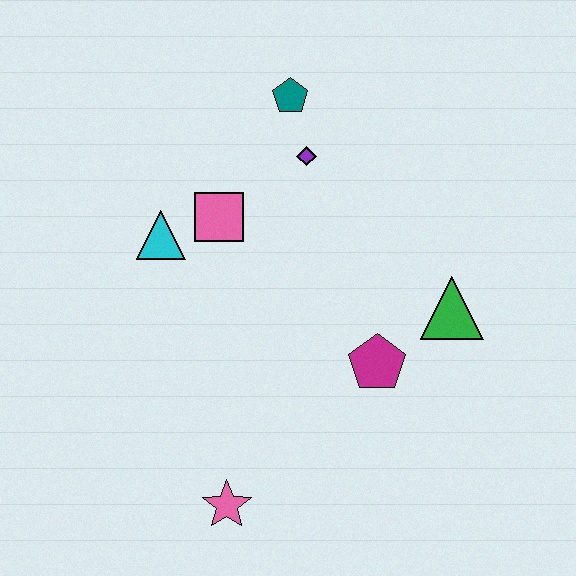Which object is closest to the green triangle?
The magenta pentagon is closest to the green triangle.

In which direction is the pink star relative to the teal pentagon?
The pink star is below the teal pentagon.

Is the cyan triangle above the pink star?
Yes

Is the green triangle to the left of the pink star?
No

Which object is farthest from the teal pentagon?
The pink star is farthest from the teal pentagon.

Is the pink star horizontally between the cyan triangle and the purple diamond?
Yes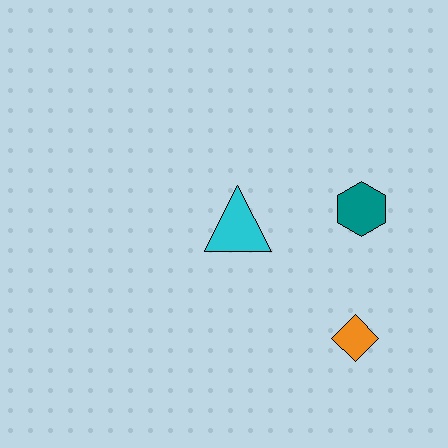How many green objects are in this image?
There are no green objects.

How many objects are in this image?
There are 3 objects.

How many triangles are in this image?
There is 1 triangle.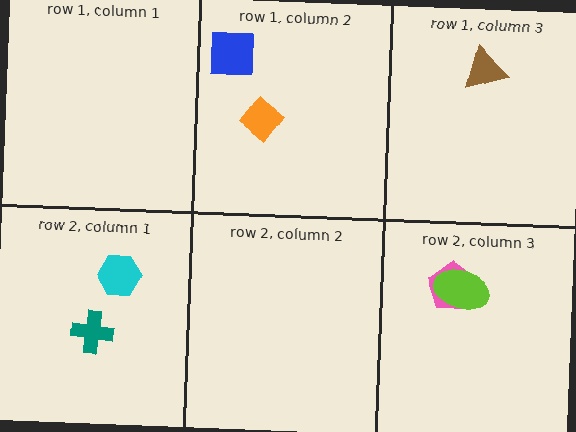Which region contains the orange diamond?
The row 1, column 2 region.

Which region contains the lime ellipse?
The row 2, column 3 region.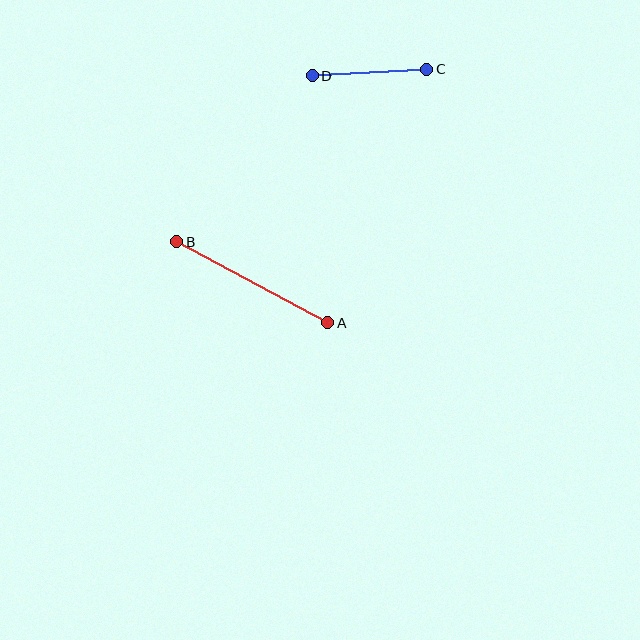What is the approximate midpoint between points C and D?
The midpoint is at approximately (369, 72) pixels.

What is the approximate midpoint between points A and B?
The midpoint is at approximately (252, 282) pixels.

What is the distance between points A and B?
The distance is approximately 172 pixels.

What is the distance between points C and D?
The distance is approximately 114 pixels.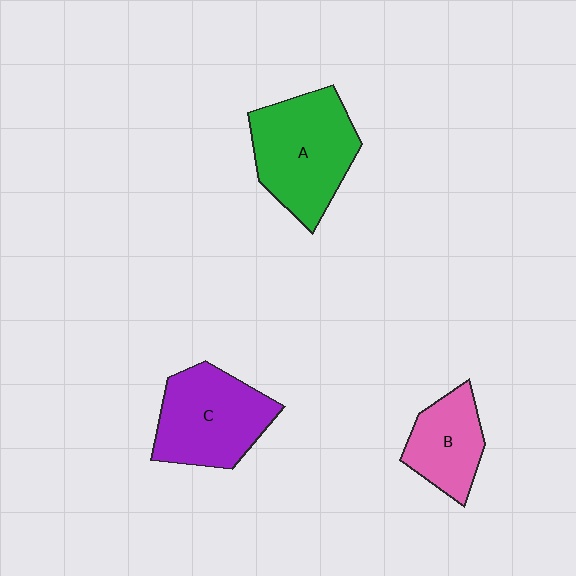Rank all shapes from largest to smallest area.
From largest to smallest: A (green), C (purple), B (pink).